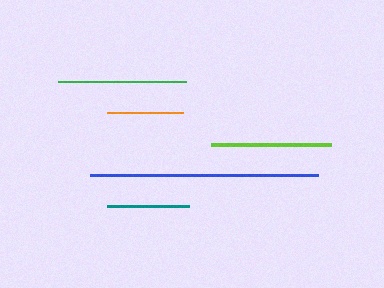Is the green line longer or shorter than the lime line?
The green line is longer than the lime line.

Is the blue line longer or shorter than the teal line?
The blue line is longer than the teal line.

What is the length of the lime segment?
The lime segment is approximately 120 pixels long.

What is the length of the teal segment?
The teal segment is approximately 82 pixels long.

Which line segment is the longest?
The blue line is the longest at approximately 228 pixels.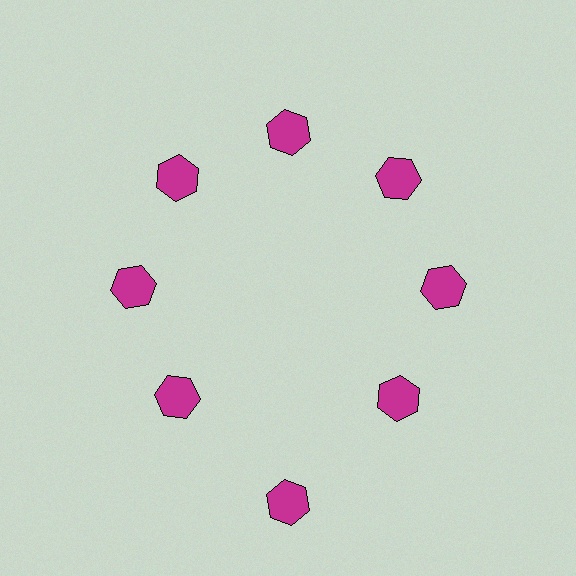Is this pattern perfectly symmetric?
No. The 8 magenta hexagons are arranged in a ring, but one element near the 6 o'clock position is pushed outward from the center, breaking the 8-fold rotational symmetry.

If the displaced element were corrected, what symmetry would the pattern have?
It would have 8-fold rotational symmetry — the pattern would map onto itself every 45 degrees.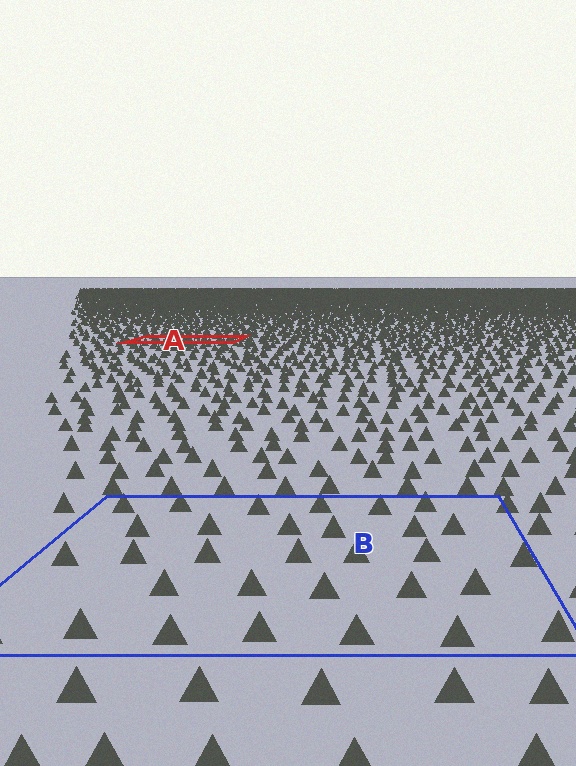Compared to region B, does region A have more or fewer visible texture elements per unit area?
Region A has more texture elements per unit area — they are packed more densely because it is farther away.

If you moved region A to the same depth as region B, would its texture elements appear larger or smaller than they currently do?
They would appear larger. At a closer depth, the same texture elements are projected at a bigger on-screen size.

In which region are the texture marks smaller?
The texture marks are smaller in region A, because it is farther away.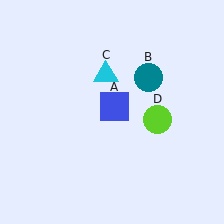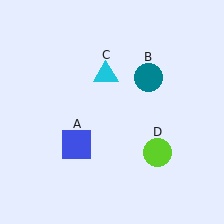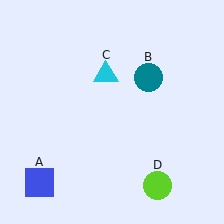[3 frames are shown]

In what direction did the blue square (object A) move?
The blue square (object A) moved down and to the left.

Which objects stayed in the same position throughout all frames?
Teal circle (object B) and cyan triangle (object C) remained stationary.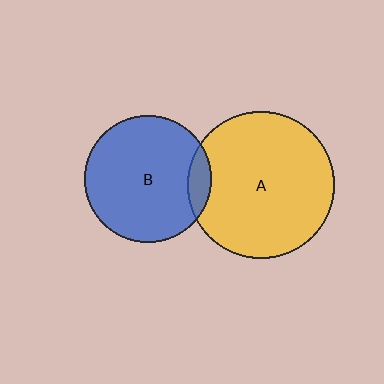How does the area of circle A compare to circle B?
Approximately 1.3 times.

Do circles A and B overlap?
Yes.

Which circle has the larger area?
Circle A (yellow).